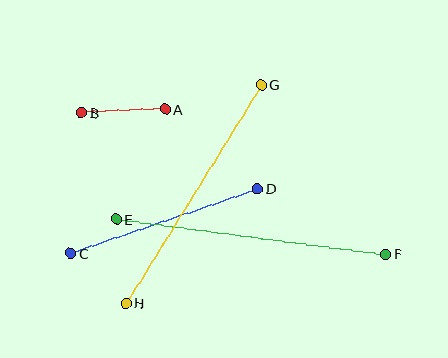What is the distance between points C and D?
The distance is approximately 198 pixels.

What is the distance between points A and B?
The distance is approximately 84 pixels.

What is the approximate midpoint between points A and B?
The midpoint is at approximately (123, 111) pixels.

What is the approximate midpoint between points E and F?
The midpoint is at approximately (251, 237) pixels.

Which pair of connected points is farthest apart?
Points E and F are farthest apart.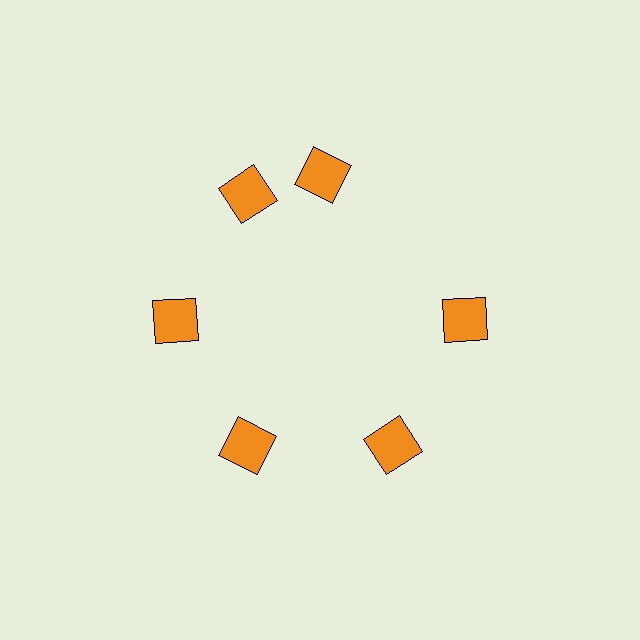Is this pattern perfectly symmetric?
No. The 6 orange squares are arranged in a ring, but one element near the 1 o'clock position is rotated out of alignment along the ring, breaking the 6-fold rotational symmetry.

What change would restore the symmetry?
The symmetry would be restored by rotating it back into even spacing with its neighbors so that all 6 squares sit at equal angles and equal distance from the center.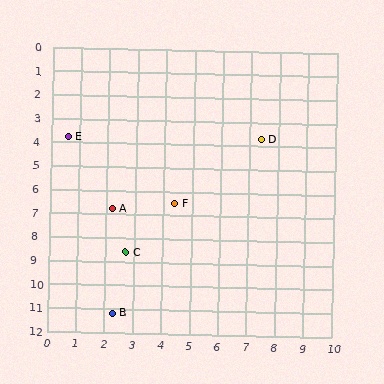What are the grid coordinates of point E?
Point E is at approximately (0.6, 3.8).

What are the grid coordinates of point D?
Point D is at approximately (7.4, 3.7).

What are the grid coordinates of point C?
Point C is at approximately (2.7, 8.6).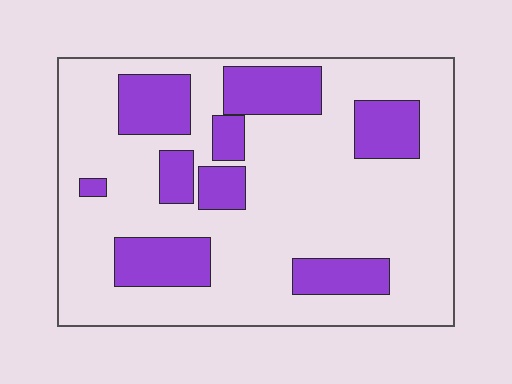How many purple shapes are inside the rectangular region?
9.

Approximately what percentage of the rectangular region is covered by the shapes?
Approximately 25%.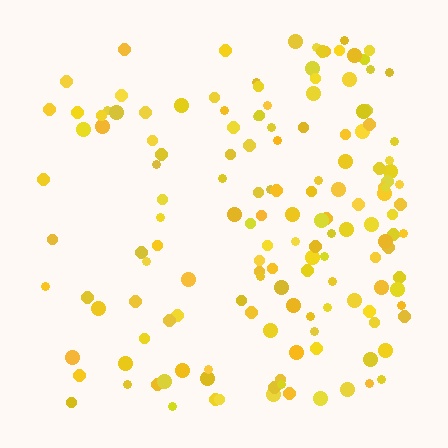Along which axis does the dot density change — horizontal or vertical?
Horizontal.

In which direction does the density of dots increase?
From left to right, with the right side densest.